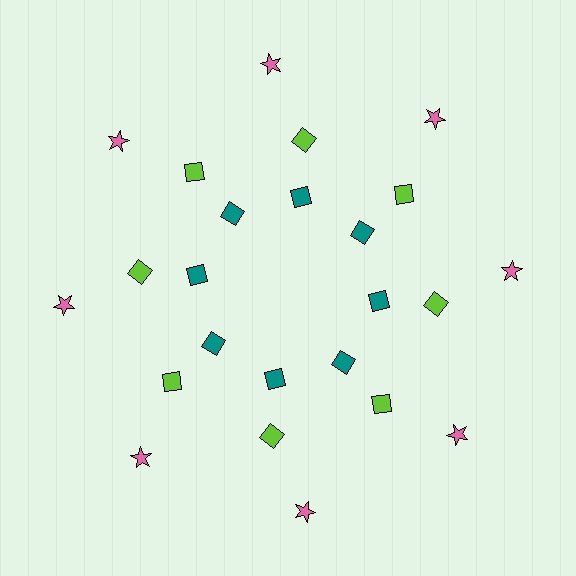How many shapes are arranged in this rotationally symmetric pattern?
There are 24 shapes, arranged in 8 groups of 3.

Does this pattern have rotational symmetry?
Yes, this pattern has 8-fold rotational symmetry. It looks the same after rotating 45 degrees around the center.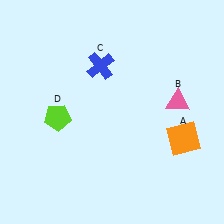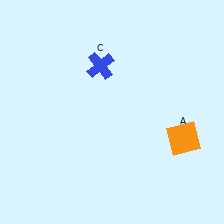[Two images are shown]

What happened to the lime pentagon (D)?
The lime pentagon (D) was removed in Image 2. It was in the bottom-left area of Image 1.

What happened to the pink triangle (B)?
The pink triangle (B) was removed in Image 2. It was in the top-right area of Image 1.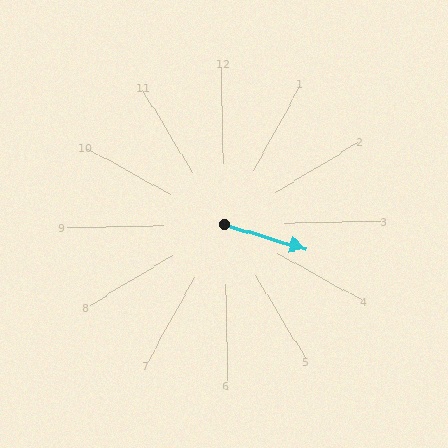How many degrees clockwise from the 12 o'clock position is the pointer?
Approximately 108 degrees.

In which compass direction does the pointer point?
East.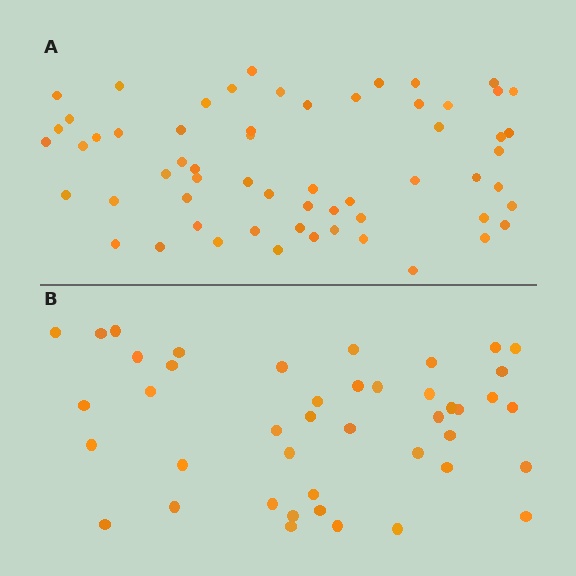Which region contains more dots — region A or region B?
Region A (the top region) has more dots.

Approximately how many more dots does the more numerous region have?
Region A has approximately 15 more dots than region B.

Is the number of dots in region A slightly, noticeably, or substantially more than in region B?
Region A has noticeably more, but not dramatically so. The ratio is roughly 1.4 to 1.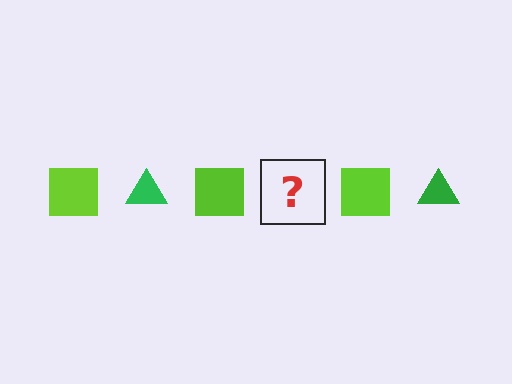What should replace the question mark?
The question mark should be replaced with a green triangle.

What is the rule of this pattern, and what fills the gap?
The rule is that the pattern alternates between lime square and green triangle. The gap should be filled with a green triangle.